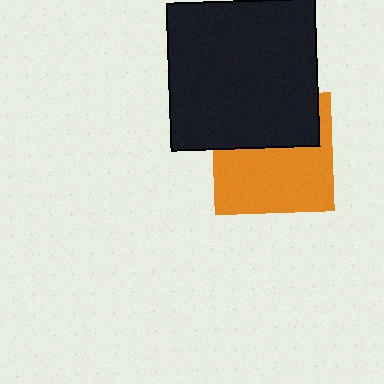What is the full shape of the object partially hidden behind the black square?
The partially hidden object is an orange square.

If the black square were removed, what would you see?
You would see the complete orange square.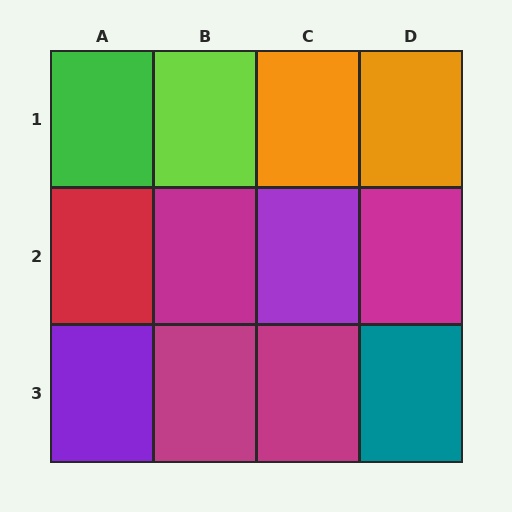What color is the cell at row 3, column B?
Magenta.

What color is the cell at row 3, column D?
Teal.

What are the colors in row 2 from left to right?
Red, magenta, purple, magenta.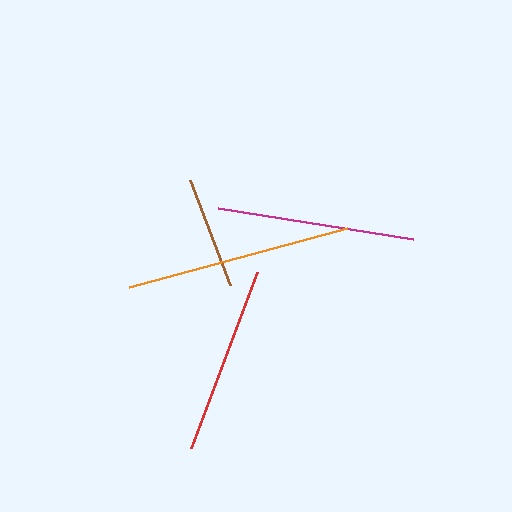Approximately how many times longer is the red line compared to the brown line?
The red line is approximately 1.7 times the length of the brown line.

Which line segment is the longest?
The orange line is the longest at approximately 226 pixels.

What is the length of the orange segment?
The orange segment is approximately 226 pixels long.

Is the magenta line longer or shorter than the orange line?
The orange line is longer than the magenta line.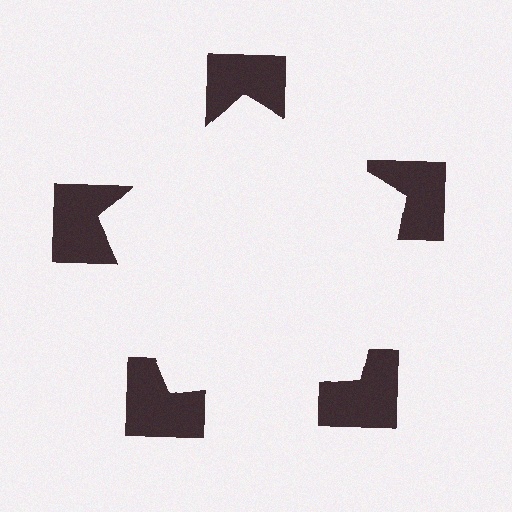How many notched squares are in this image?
There are 5 — one at each vertex of the illusory pentagon.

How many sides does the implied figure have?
5 sides.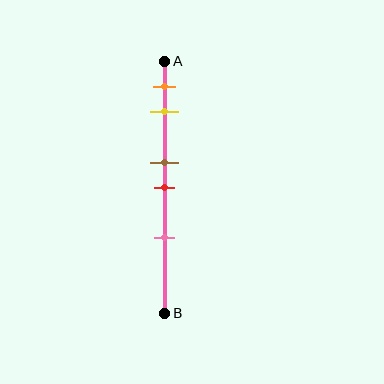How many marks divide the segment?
There are 5 marks dividing the segment.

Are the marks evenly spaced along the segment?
No, the marks are not evenly spaced.